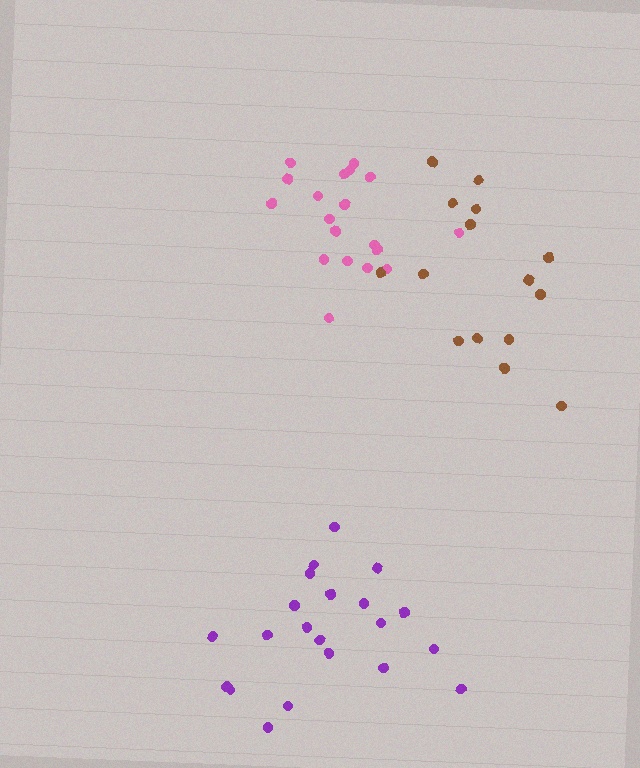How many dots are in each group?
Group 1: 19 dots, Group 2: 15 dots, Group 3: 21 dots (55 total).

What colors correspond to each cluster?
The clusters are colored: pink, brown, purple.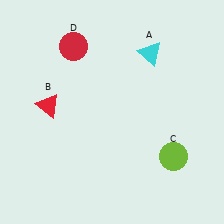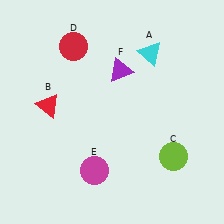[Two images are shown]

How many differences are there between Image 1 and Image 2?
There are 2 differences between the two images.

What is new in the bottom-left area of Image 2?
A magenta circle (E) was added in the bottom-left area of Image 2.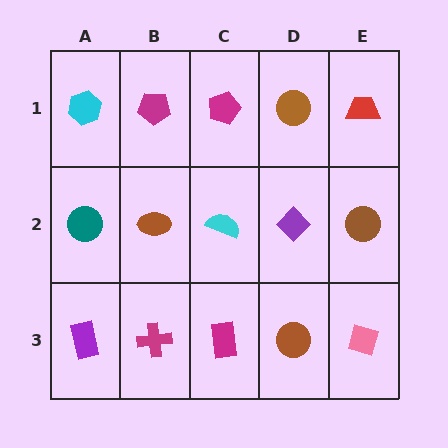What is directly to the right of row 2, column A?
A brown ellipse.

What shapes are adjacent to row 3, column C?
A cyan semicircle (row 2, column C), a magenta cross (row 3, column B), a brown circle (row 3, column D).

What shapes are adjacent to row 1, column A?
A teal circle (row 2, column A), a magenta pentagon (row 1, column B).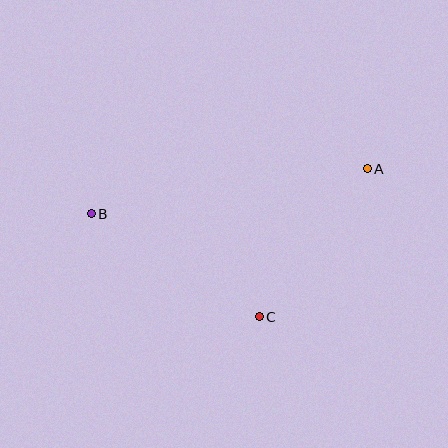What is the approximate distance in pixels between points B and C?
The distance between B and C is approximately 196 pixels.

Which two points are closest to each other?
Points A and C are closest to each other.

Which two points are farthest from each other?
Points A and B are farthest from each other.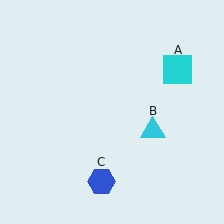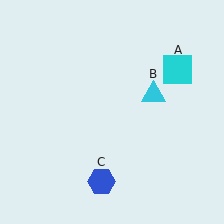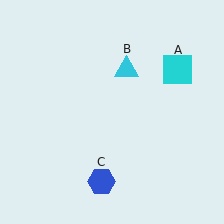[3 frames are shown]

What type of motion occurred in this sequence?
The cyan triangle (object B) rotated counterclockwise around the center of the scene.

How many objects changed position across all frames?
1 object changed position: cyan triangle (object B).